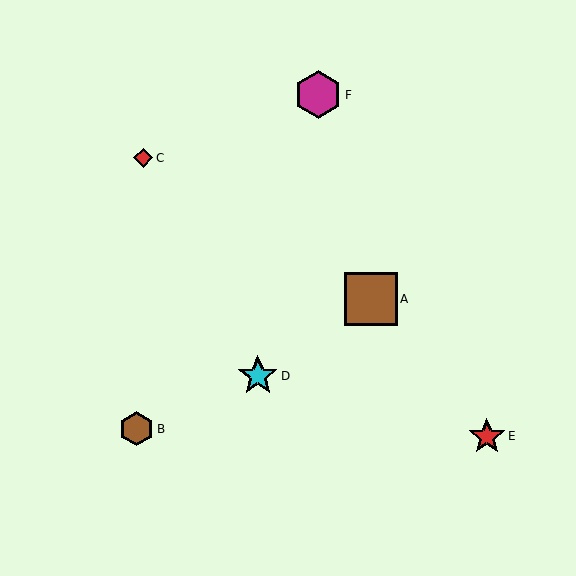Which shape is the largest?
The brown square (labeled A) is the largest.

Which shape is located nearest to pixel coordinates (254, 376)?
The cyan star (labeled D) at (258, 376) is nearest to that location.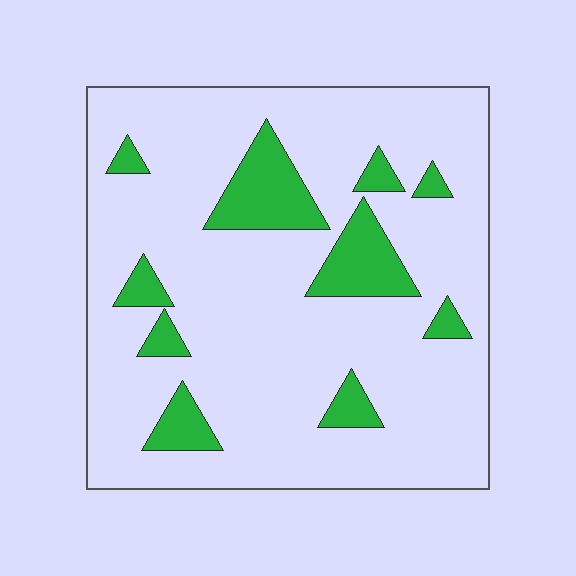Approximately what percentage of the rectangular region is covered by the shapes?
Approximately 15%.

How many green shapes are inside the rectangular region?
10.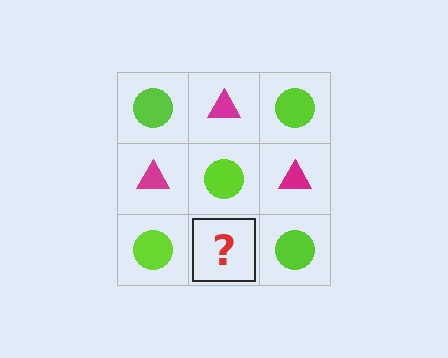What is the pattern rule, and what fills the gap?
The rule is that it alternates lime circle and magenta triangle in a checkerboard pattern. The gap should be filled with a magenta triangle.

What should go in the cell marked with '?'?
The missing cell should contain a magenta triangle.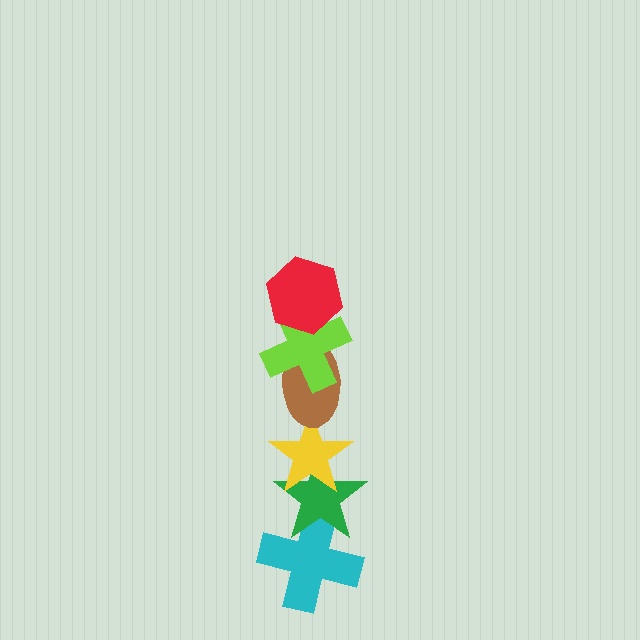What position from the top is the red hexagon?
The red hexagon is 1st from the top.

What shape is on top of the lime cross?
The red hexagon is on top of the lime cross.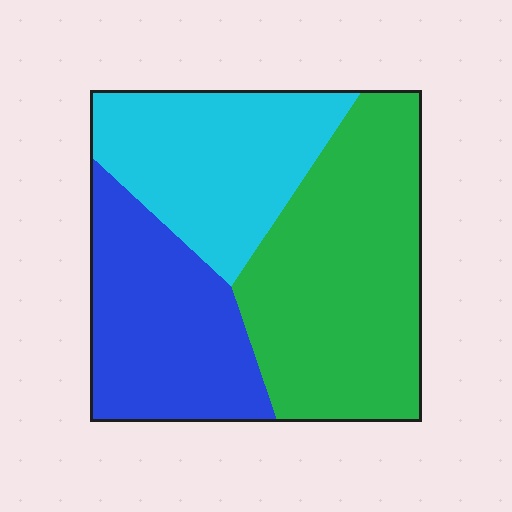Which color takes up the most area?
Green, at roughly 45%.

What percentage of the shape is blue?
Blue covers around 30% of the shape.